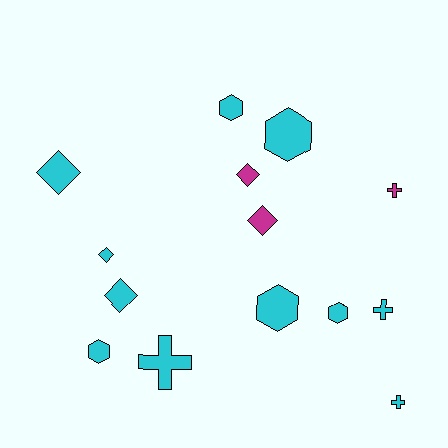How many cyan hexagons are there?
There are 5 cyan hexagons.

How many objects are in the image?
There are 14 objects.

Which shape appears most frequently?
Diamond, with 5 objects.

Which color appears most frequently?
Cyan, with 11 objects.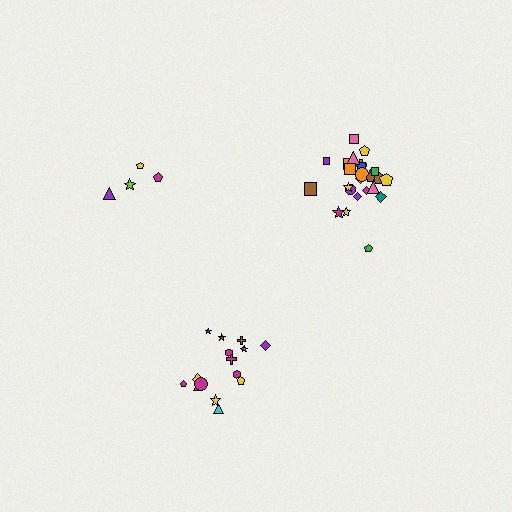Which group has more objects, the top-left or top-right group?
The top-right group.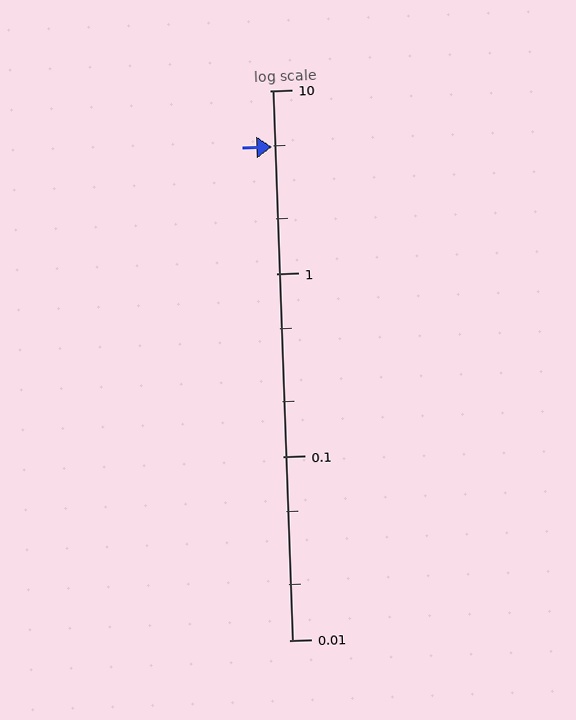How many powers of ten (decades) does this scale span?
The scale spans 3 decades, from 0.01 to 10.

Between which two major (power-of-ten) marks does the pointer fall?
The pointer is between 1 and 10.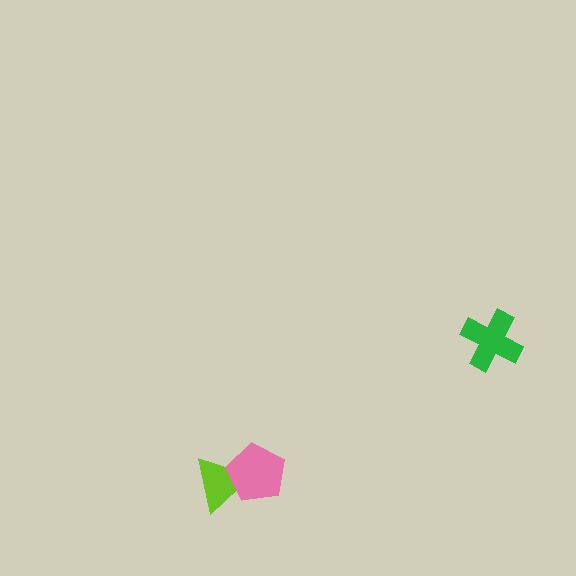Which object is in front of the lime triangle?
The pink pentagon is in front of the lime triangle.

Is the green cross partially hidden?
No, no other shape covers it.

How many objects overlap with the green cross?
0 objects overlap with the green cross.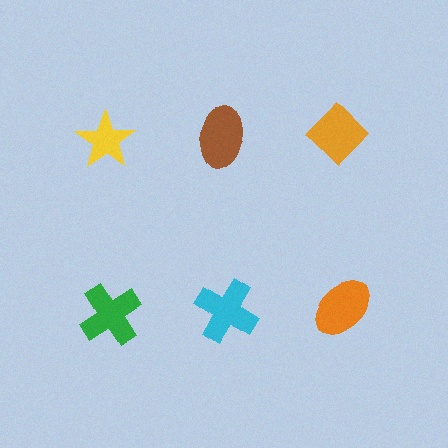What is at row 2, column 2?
A cyan cross.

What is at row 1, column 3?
An orange diamond.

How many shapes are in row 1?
3 shapes.